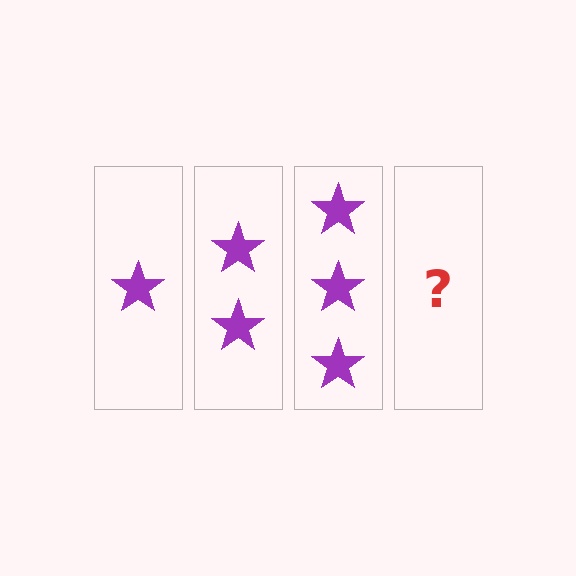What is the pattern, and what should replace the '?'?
The pattern is that each step adds one more star. The '?' should be 4 stars.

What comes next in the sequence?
The next element should be 4 stars.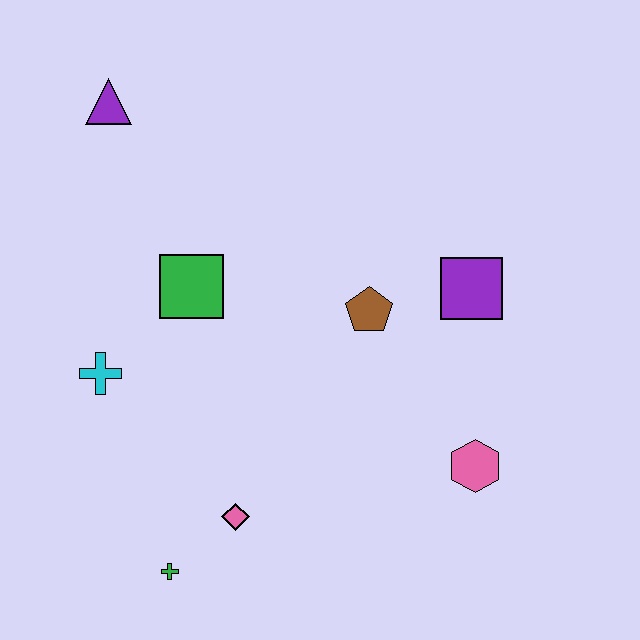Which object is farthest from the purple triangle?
The pink hexagon is farthest from the purple triangle.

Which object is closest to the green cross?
The pink diamond is closest to the green cross.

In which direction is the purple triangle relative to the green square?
The purple triangle is above the green square.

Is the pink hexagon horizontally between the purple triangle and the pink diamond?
No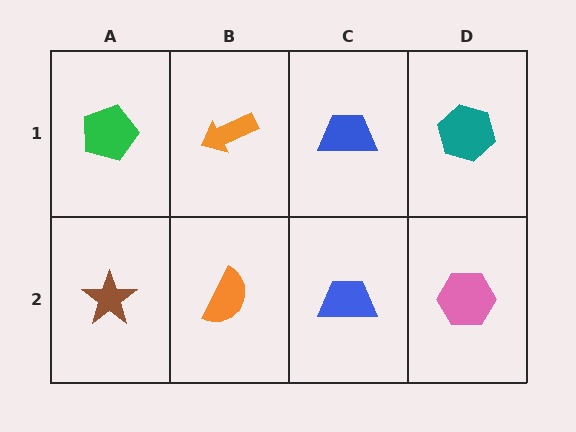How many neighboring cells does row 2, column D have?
2.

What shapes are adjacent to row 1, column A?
A brown star (row 2, column A), an orange arrow (row 1, column B).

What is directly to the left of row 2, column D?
A blue trapezoid.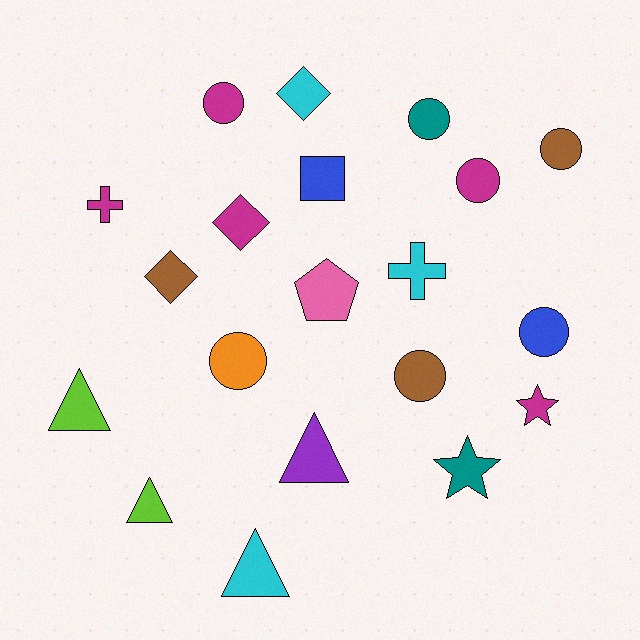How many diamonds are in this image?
There are 3 diamonds.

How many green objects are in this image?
There are no green objects.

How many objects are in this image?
There are 20 objects.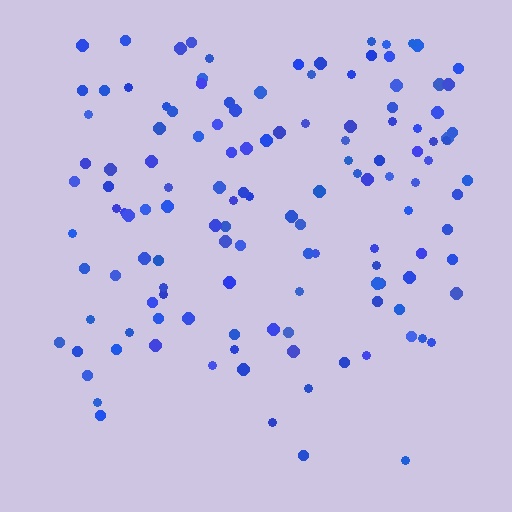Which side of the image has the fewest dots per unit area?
The bottom.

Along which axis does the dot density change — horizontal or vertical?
Vertical.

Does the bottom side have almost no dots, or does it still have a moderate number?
Still a moderate number, just noticeably fewer than the top.